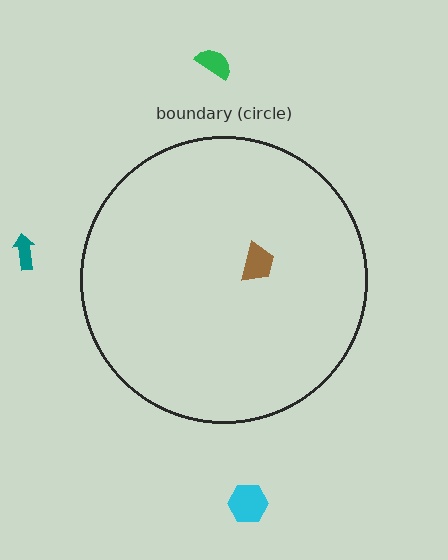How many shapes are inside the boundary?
1 inside, 3 outside.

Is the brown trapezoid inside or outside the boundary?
Inside.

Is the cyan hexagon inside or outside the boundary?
Outside.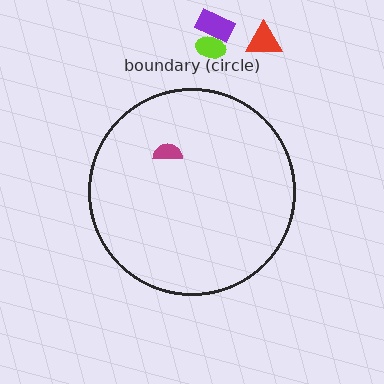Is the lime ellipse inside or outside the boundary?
Outside.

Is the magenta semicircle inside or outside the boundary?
Inside.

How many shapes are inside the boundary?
1 inside, 3 outside.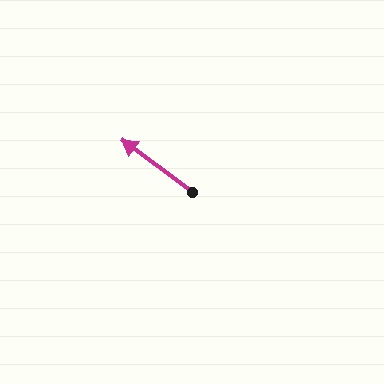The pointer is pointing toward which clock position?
Roughly 10 o'clock.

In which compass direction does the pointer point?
Northwest.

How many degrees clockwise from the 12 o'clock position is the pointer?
Approximately 307 degrees.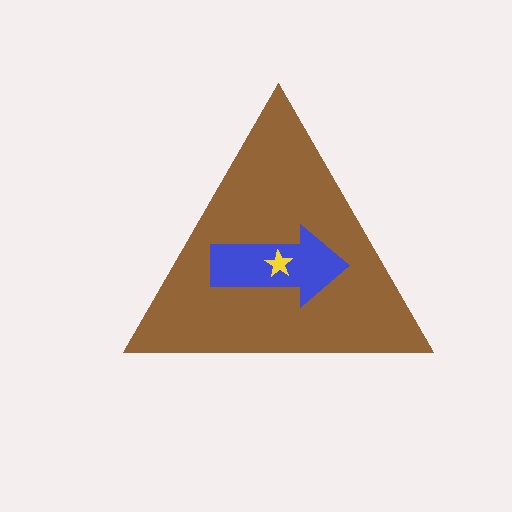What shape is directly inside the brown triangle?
The blue arrow.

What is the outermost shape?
The brown triangle.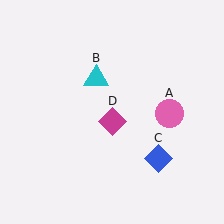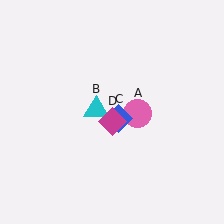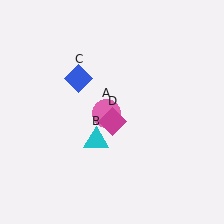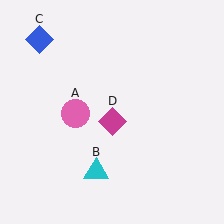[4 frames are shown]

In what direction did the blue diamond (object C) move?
The blue diamond (object C) moved up and to the left.